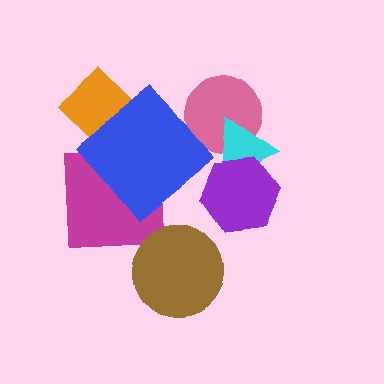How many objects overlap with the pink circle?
1 object overlaps with the pink circle.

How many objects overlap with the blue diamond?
2 objects overlap with the blue diamond.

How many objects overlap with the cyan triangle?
2 objects overlap with the cyan triangle.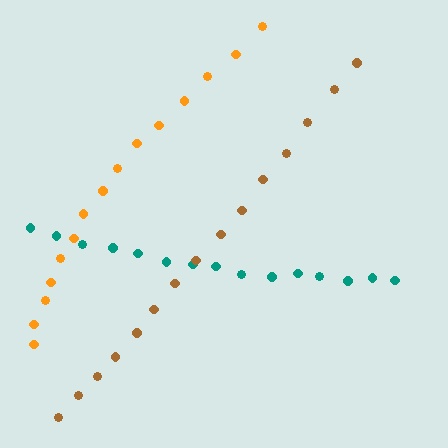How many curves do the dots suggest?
There are 3 distinct paths.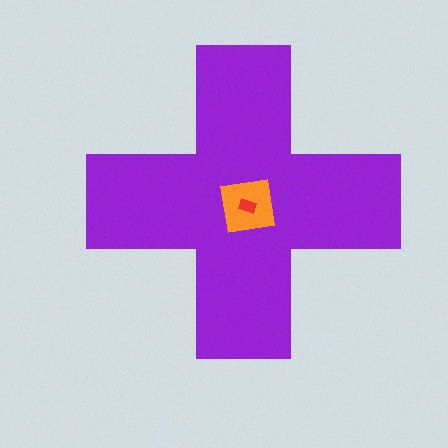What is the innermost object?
The red rectangle.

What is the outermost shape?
The purple cross.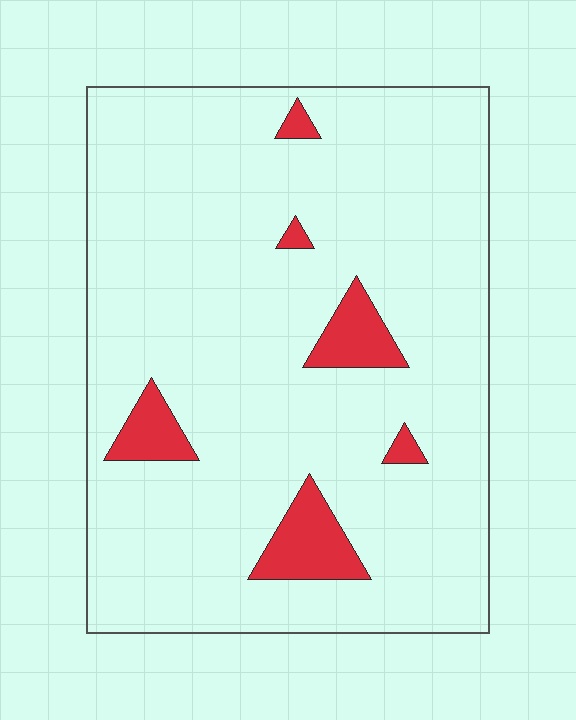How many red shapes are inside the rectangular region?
6.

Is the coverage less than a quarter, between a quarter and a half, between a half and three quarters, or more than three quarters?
Less than a quarter.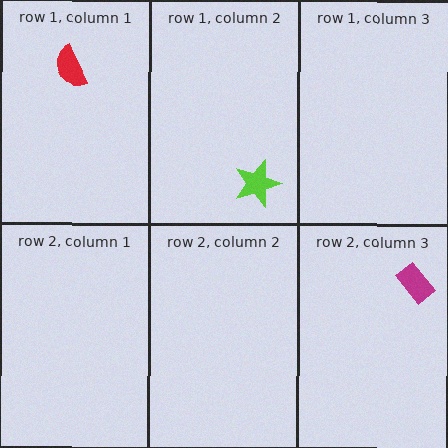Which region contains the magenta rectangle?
The row 2, column 3 region.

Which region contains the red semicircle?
The row 1, column 1 region.